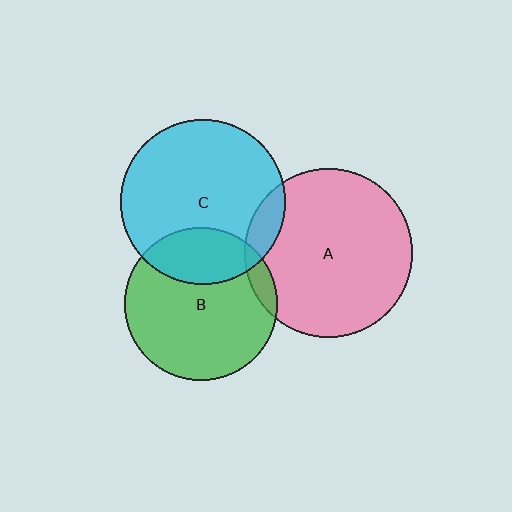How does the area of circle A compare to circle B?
Approximately 1.2 times.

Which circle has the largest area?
Circle A (pink).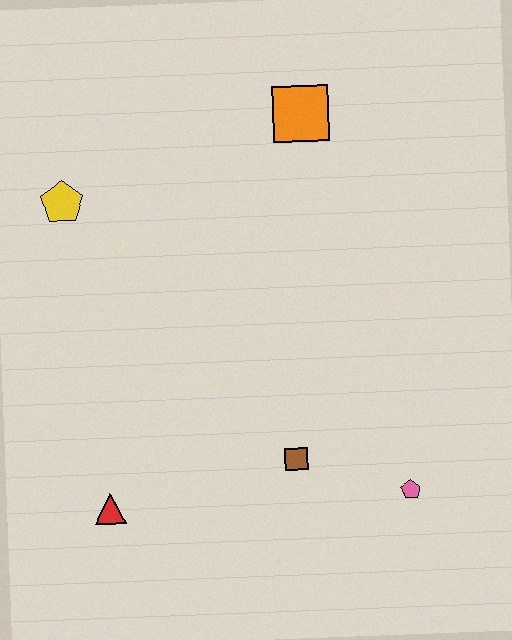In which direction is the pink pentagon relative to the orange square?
The pink pentagon is below the orange square.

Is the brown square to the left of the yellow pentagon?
No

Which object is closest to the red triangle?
The brown square is closest to the red triangle.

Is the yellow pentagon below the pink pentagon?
No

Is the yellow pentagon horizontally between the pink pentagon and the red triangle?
No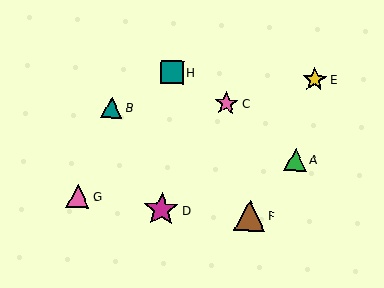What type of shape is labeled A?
Shape A is a green triangle.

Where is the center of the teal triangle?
The center of the teal triangle is at (112, 108).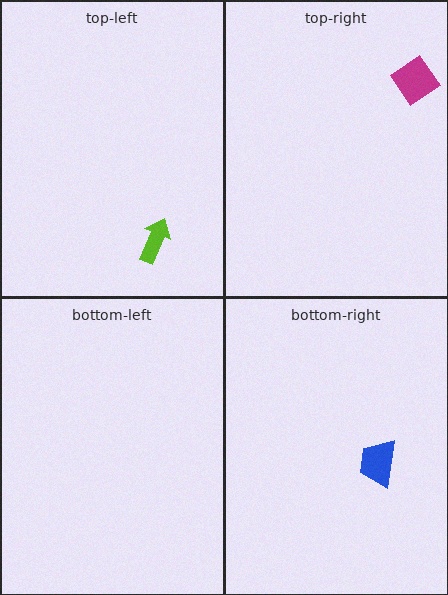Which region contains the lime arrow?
The top-left region.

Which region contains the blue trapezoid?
The bottom-right region.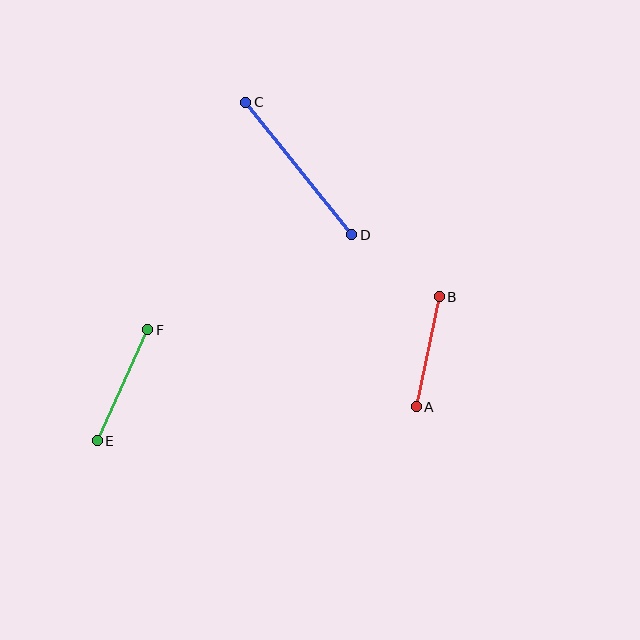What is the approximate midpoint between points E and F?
The midpoint is at approximately (123, 385) pixels.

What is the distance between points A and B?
The distance is approximately 112 pixels.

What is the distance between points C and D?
The distance is approximately 170 pixels.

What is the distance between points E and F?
The distance is approximately 122 pixels.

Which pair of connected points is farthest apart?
Points C and D are farthest apart.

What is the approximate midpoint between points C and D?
The midpoint is at approximately (299, 168) pixels.